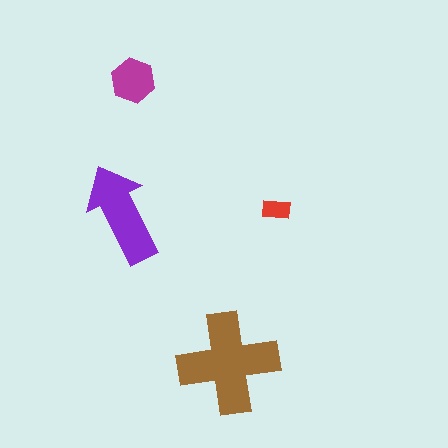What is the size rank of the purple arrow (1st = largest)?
2nd.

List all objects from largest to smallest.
The brown cross, the purple arrow, the magenta hexagon, the red rectangle.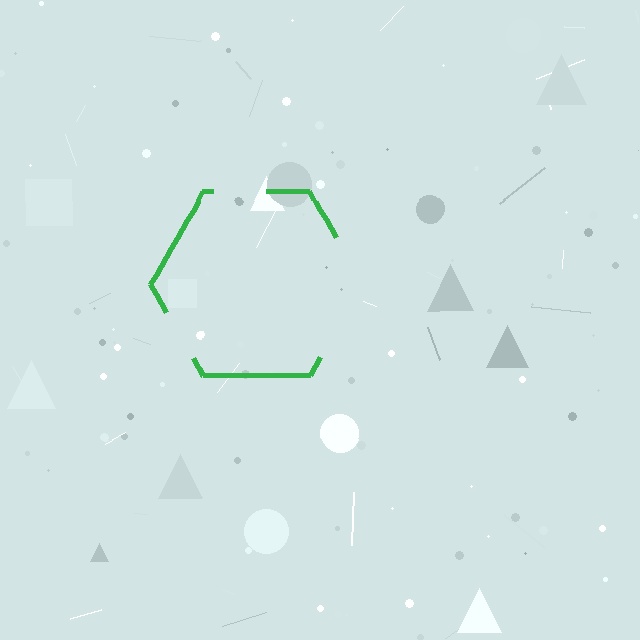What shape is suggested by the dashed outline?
The dashed outline suggests a hexagon.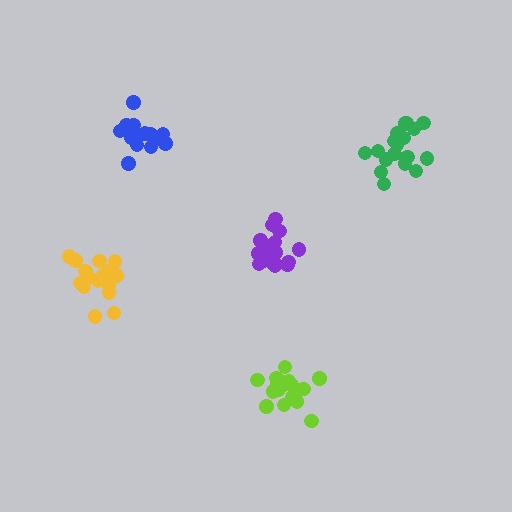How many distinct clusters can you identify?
There are 5 distinct clusters.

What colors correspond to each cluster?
The clusters are colored: blue, yellow, lime, green, purple.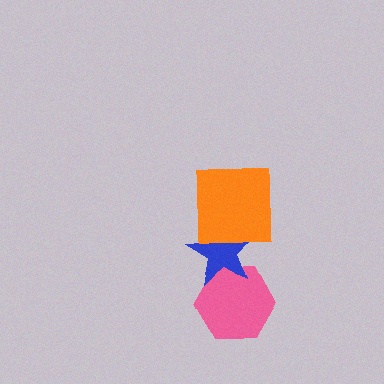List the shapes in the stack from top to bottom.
From top to bottom: the orange square, the blue star, the pink hexagon.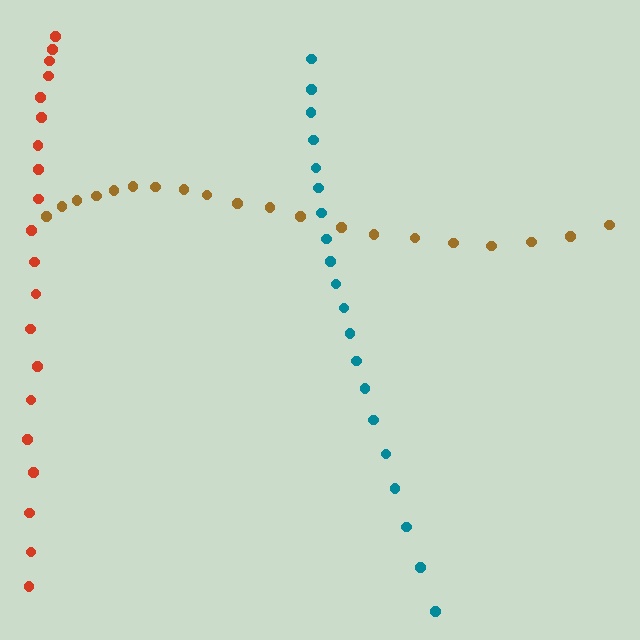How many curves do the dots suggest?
There are 3 distinct paths.